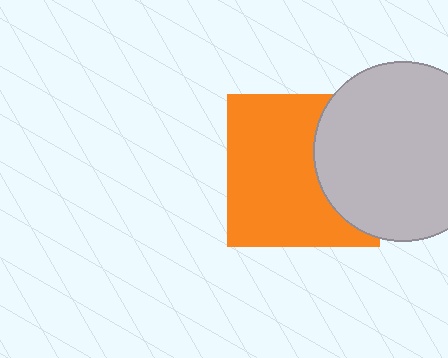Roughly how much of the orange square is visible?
Most of it is visible (roughly 67%).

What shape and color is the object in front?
The object in front is a light gray circle.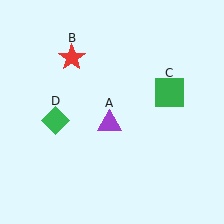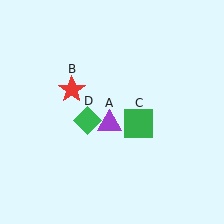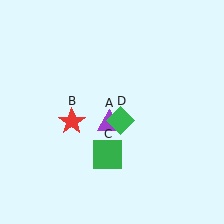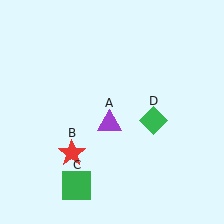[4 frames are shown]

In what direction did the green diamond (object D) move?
The green diamond (object D) moved right.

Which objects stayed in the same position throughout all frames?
Purple triangle (object A) remained stationary.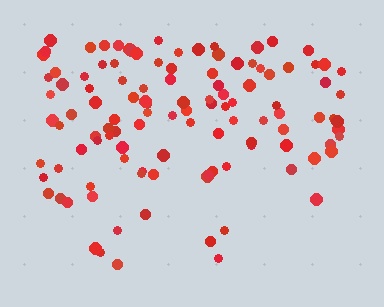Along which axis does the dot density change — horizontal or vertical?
Vertical.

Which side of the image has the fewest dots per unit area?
The bottom.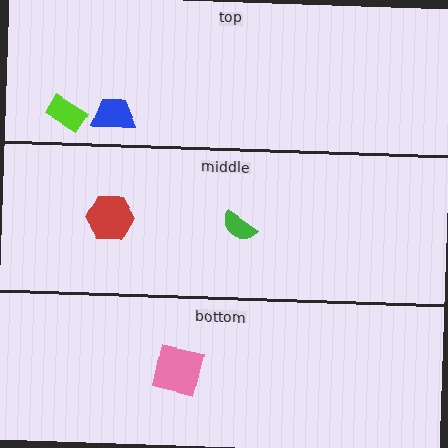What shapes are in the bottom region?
The pink square.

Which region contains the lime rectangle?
The top region.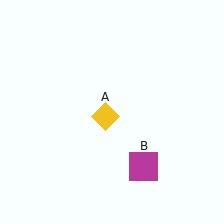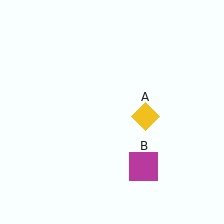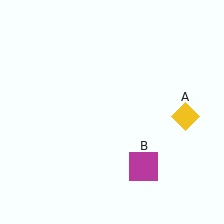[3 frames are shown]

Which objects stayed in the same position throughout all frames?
Magenta square (object B) remained stationary.